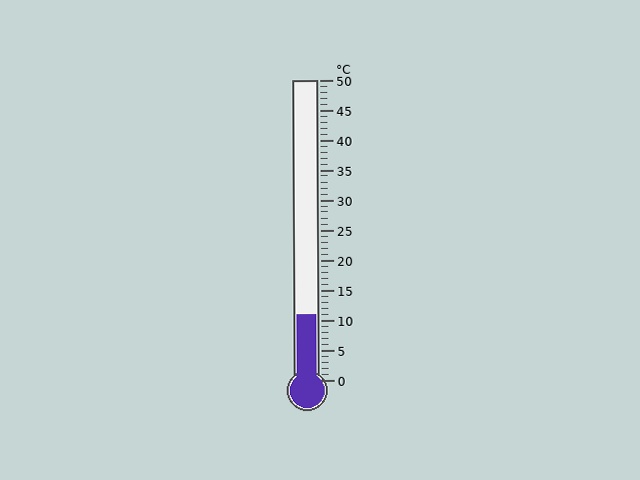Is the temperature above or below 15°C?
The temperature is below 15°C.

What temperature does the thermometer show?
The thermometer shows approximately 11°C.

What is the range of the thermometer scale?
The thermometer scale ranges from 0°C to 50°C.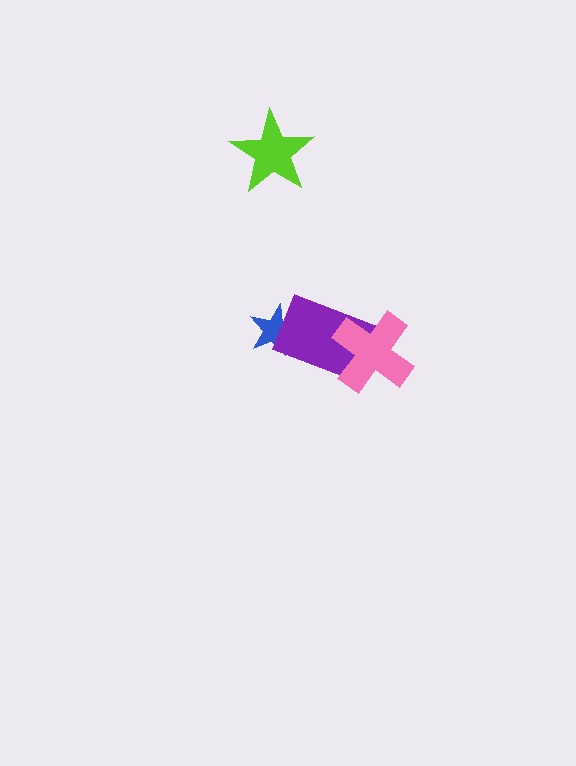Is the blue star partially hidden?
Yes, it is partially covered by another shape.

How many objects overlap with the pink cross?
1 object overlaps with the pink cross.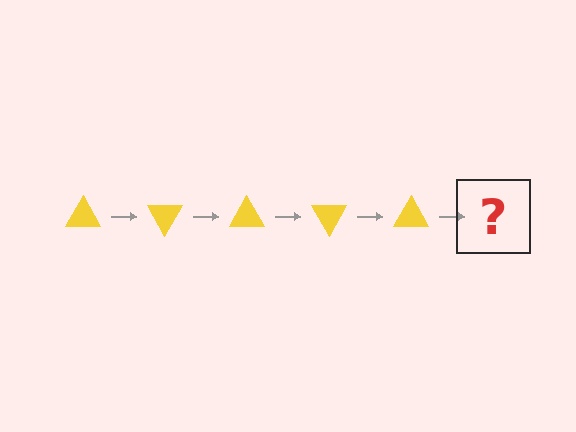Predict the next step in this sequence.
The next step is a yellow triangle rotated 300 degrees.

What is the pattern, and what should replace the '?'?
The pattern is that the triangle rotates 60 degrees each step. The '?' should be a yellow triangle rotated 300 degrees.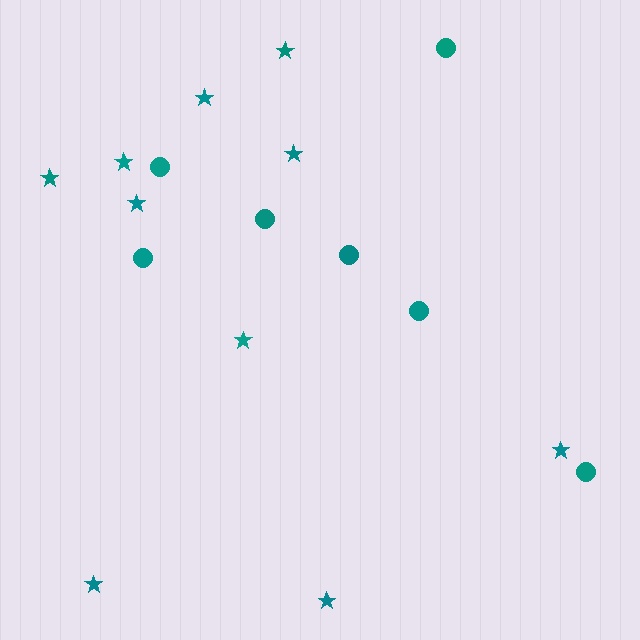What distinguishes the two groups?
There are 2 groups: one group of stars (10) and one group of circles (7).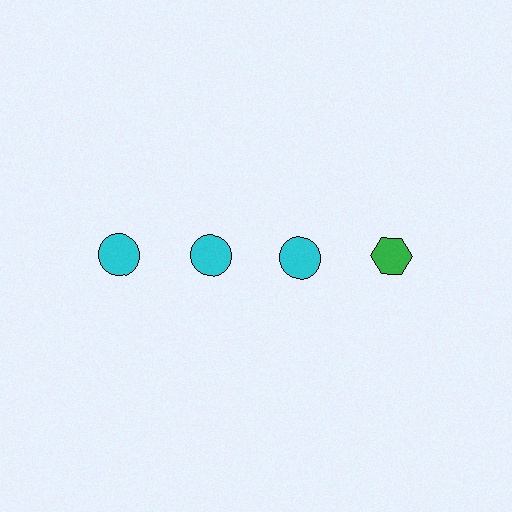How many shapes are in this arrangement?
There are 4 shapes arranged in a grid pattern.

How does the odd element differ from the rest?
It differs in both color (green instead of cyan) and shape (hexagon instead of circle).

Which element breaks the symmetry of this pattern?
The green hexagon in the top row, second from right column breaks the symmetry. All other shapes are cyan circles.